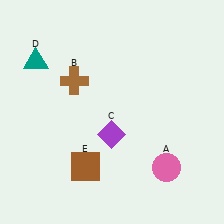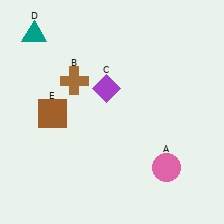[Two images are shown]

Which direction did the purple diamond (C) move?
The purple diamond (C) moved up.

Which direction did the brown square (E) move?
The brown square (E) moved up.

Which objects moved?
The objects that moved are: the purple diamond (C), the teal triangle (D), the brown square (E).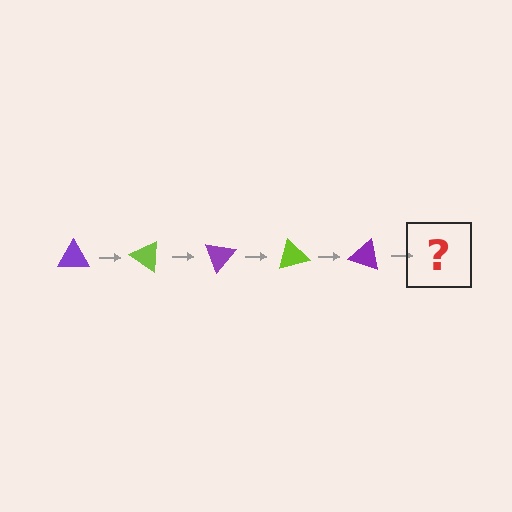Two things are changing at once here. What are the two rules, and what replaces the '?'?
The two rules are that it rotates 35 degrees each step and the color cycles through purple and lime. The '?' should be a lime triangle, rotated 175 degrees from the start.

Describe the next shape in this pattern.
It should be a lime triangle, rotated 175 degrees from the start.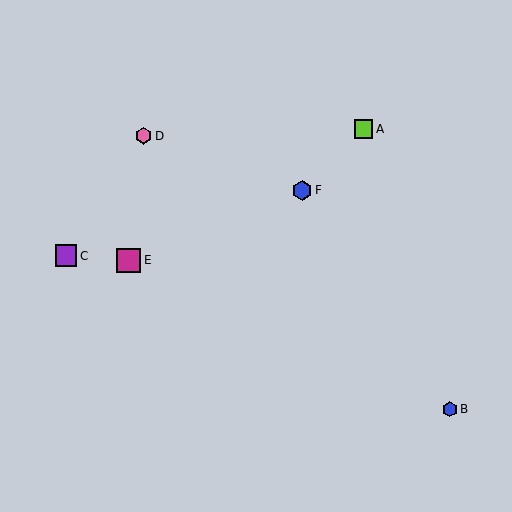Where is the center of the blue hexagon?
The center of the blue hexagon is at (450, 409).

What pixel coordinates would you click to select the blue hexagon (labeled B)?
Click at (450, 409) to select the blue hexagon B.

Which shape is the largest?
The magenta square (labeled E) is the largest.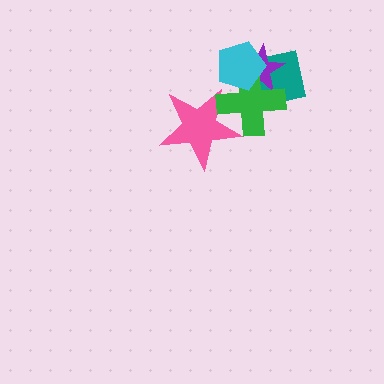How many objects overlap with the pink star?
1 object overlaps with the pink star.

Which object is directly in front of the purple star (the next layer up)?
The green cross is directly in front of the purple star.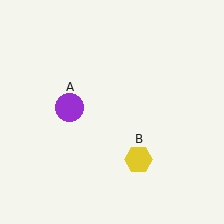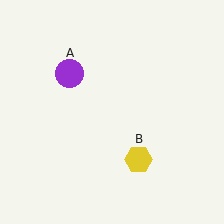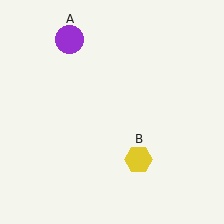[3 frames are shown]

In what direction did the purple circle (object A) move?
The purple circle (object A) moved up.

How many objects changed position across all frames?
1 object changed position: purple circle (object A).